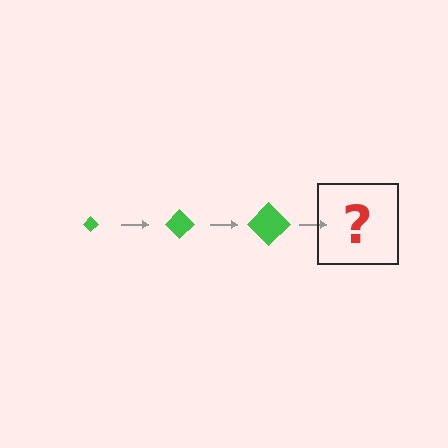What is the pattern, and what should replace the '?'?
The pattern is that the diamond gets progressively larger each step. The '?' should be a green diamond, larger than the previous one.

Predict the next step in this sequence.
The next step is a green diamond, larger than the previous one.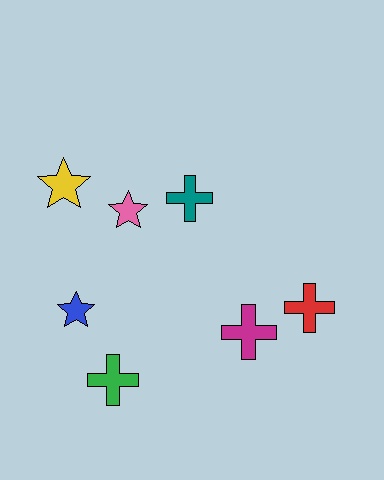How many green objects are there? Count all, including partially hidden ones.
There is 1 green object.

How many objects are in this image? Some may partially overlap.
There are 7 objects.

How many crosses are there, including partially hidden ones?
There are 4 crosses.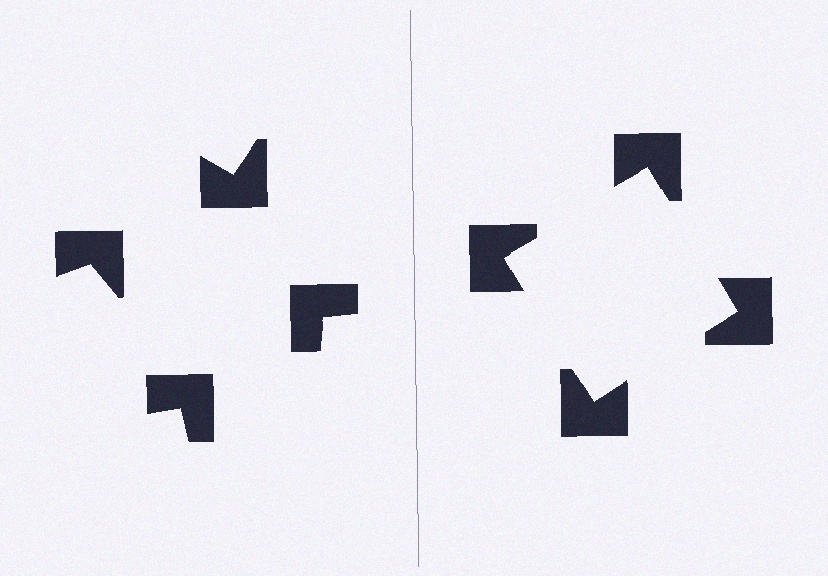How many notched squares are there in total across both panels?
8 — 4 on each side.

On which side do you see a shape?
An illusory square appears on the right side. On the left side the wedge cuts are rotated, so no coherent shape forms.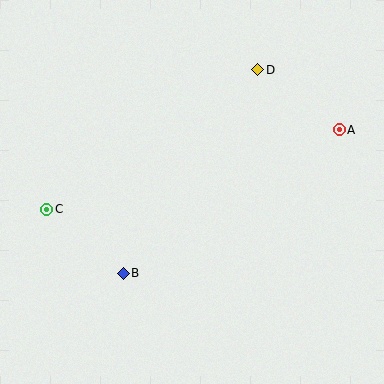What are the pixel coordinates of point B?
Point B is at (123, 273).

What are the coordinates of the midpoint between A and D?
The midpoint between A and D is at (299, 100).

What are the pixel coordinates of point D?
Point D is at (258, 70).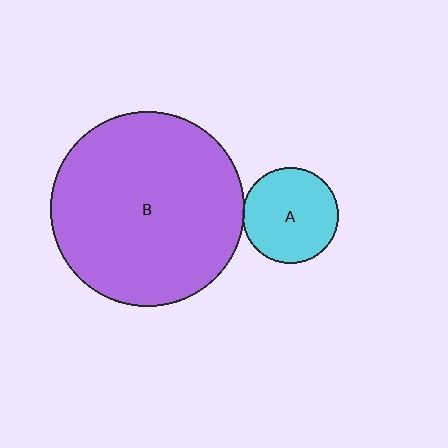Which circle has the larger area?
Circle B (purple).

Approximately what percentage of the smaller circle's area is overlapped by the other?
Approximately 5%.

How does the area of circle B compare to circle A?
Approximately 4.1 times.